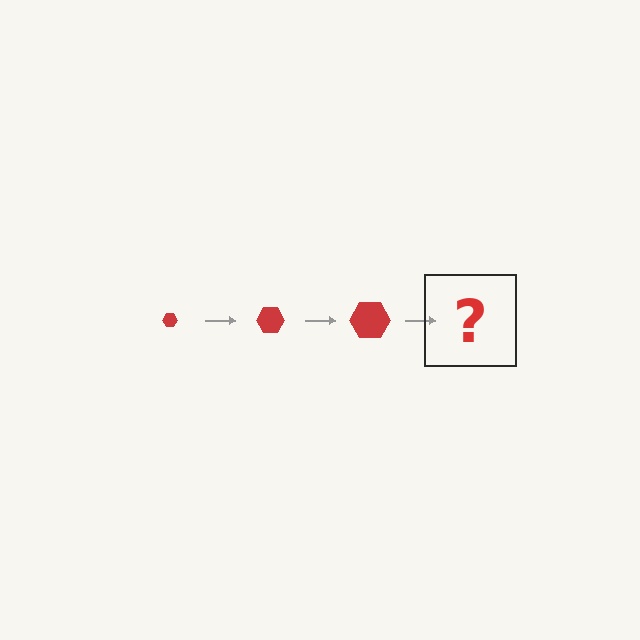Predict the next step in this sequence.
The next step is a red hexagon, larger than the previous one.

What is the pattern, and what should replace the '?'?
The pattern is that the hexagon gets progressively larger each step. The '?' should be a red hexagon, larger than the previous one.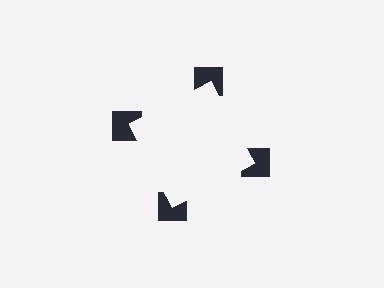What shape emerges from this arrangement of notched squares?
An illusory square — its edges are inferred from the aligned wedge cuts in the notched squares, not physically drawn.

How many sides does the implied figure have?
4 sides.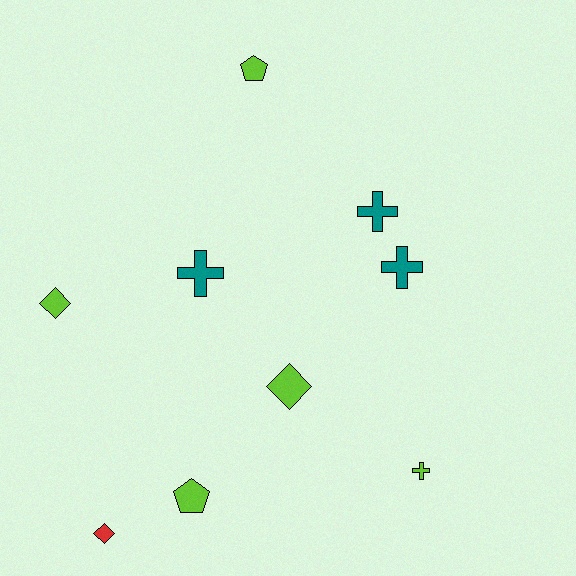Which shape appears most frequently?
Cross, with 4 objects.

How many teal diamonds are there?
There are no teal diamonds.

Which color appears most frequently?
Lime, with 5 objects.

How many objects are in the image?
There are 9 objects.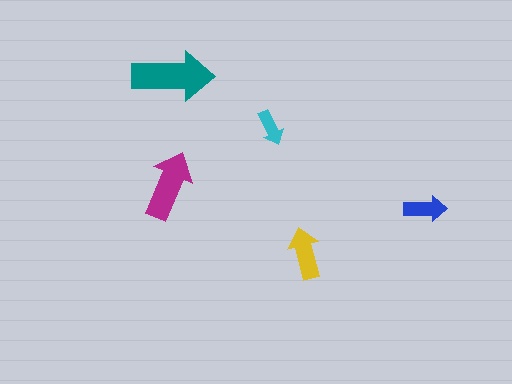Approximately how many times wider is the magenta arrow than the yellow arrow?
About 1.5 times wider.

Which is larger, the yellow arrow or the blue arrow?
The yellow one.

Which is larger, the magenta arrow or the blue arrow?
The magenta one.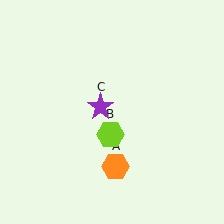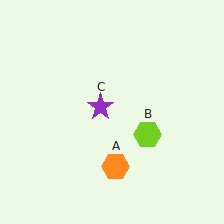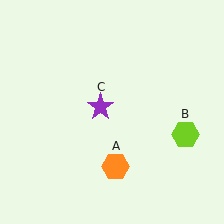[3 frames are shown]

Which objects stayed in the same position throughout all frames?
Orange hexagon (object A) and purple star (object C) remained stationary.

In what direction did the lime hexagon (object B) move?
The lime hexagon (object B) moved right.